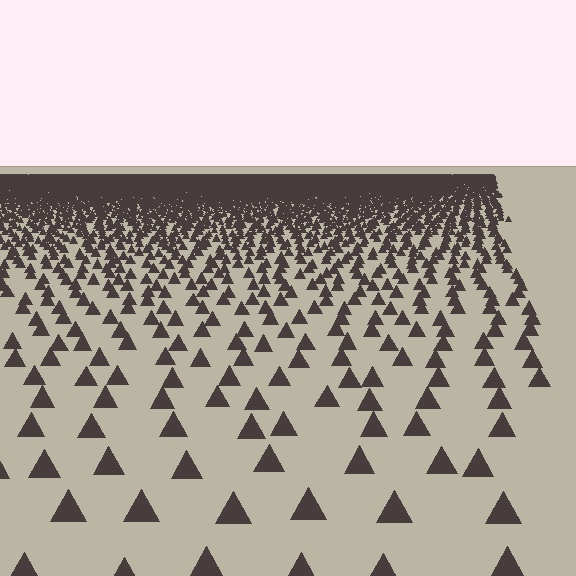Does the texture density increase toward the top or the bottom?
Density increases toward the top.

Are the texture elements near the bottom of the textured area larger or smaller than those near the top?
Larger. Near the bottom, elements are closer to the viewer and appear at a bigger on-screen size.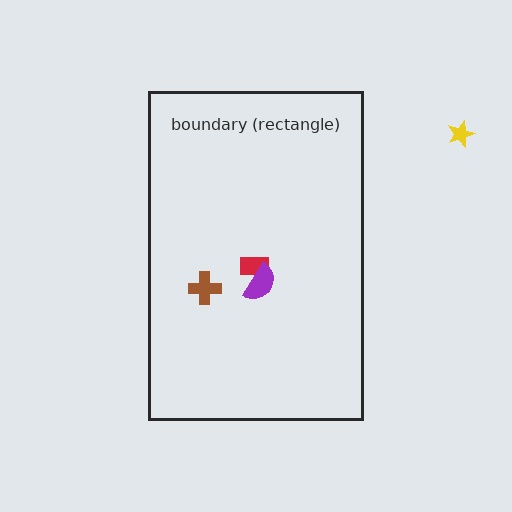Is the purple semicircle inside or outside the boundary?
Inside.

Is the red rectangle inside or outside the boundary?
Inside.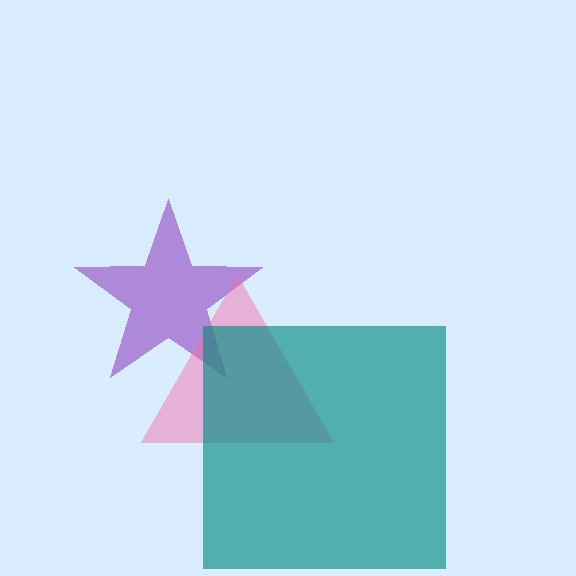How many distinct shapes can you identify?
There are 3 distinct shapes: a purple star, a pink triangle, a teal square.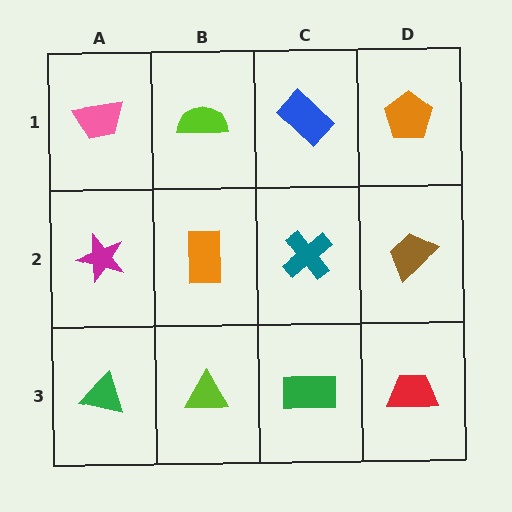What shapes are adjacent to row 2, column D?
An orange pentagon (row 1, column D), a red trapezoid (row 3, column D), a teal cross (row 2, column C).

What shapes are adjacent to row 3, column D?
A brown trapezoid (row 2, column D), a green rectangle (row 3, column C).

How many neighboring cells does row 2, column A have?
3.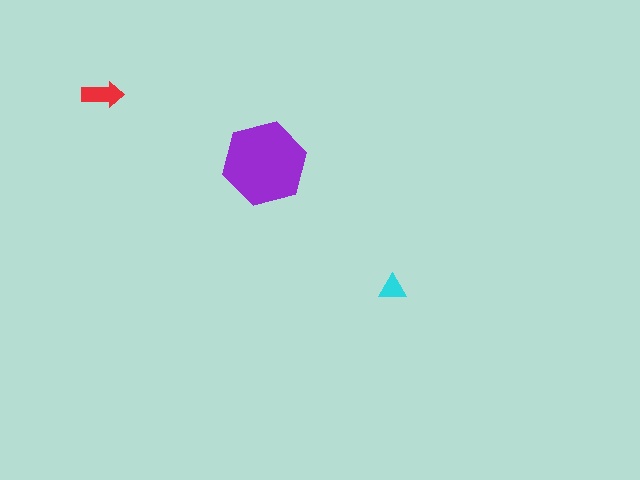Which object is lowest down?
The cyan triangle is bottommost.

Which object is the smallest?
The cyan triangle.